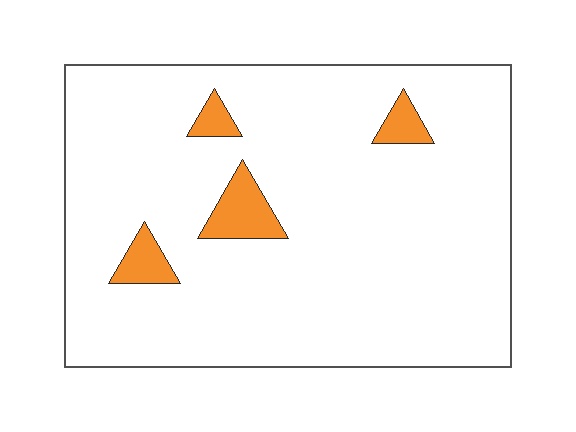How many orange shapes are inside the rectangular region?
4.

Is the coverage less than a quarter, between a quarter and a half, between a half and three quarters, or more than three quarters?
Less than a quarter.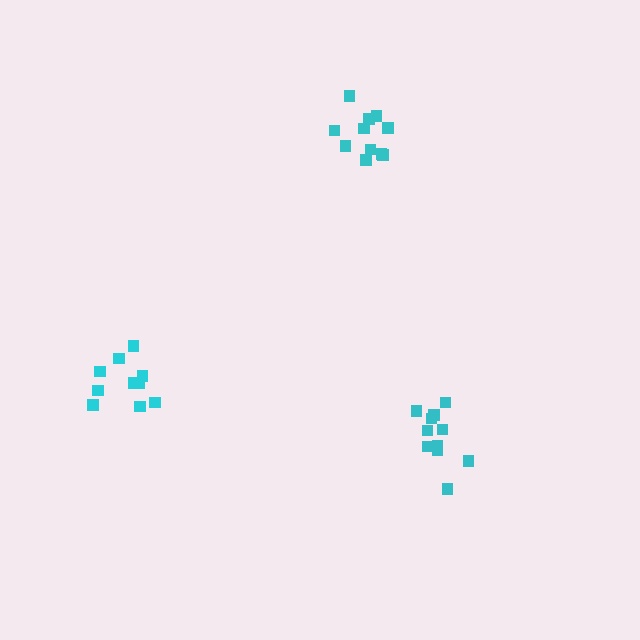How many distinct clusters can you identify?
There are 3 distinct clusters.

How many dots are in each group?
Group 1: 10 dots, Group 2: 11 dots, Group 3: 11 dots (32 total).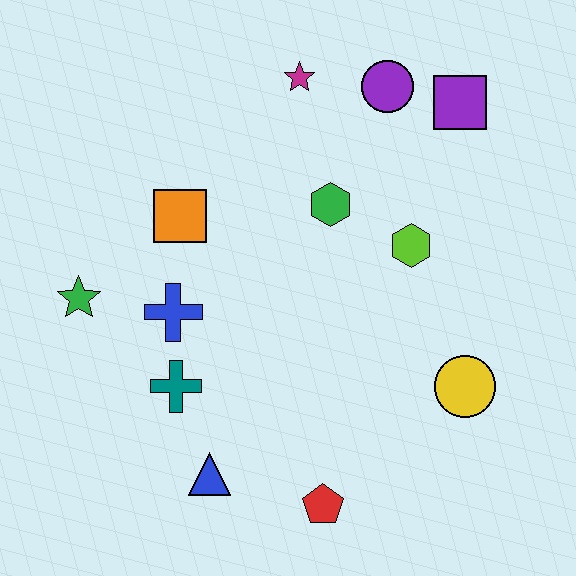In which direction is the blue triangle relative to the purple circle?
The blue triangle is below the purple circle.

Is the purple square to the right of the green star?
Yes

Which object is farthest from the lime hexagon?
The green star is farthest from the lime hexagon.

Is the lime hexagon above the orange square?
No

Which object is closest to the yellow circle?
The lime hexagon is closest to the yellow circle.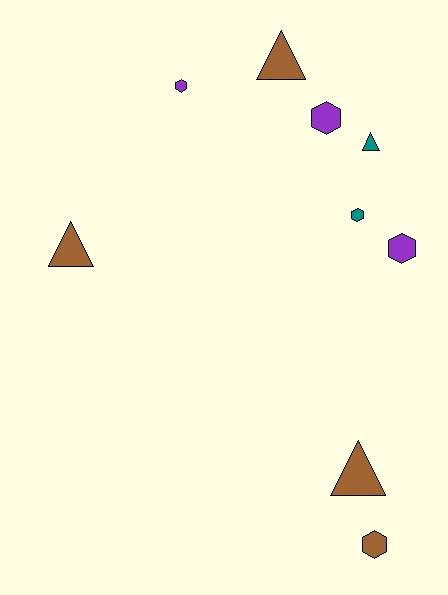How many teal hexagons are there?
There is 1 teal hexagon.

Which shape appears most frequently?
Hexagon, with 5 objects.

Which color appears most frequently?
Brown, with 4 objects.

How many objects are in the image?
There are 9 objects.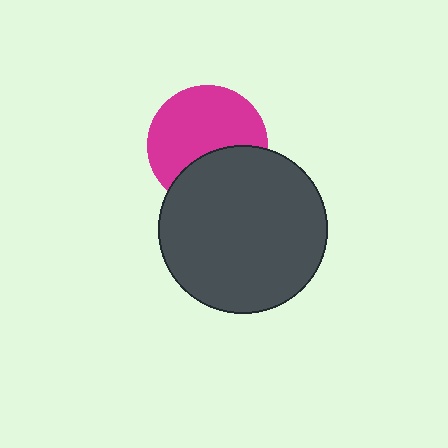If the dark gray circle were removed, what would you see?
You would see the complete magenta circle.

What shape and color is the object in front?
The object in front is a dark gray circle.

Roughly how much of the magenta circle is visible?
About half of it is visible (roughly 64%).